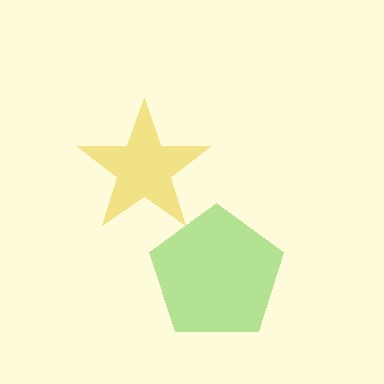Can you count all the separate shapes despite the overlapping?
Yes, there are 2 separate shapes.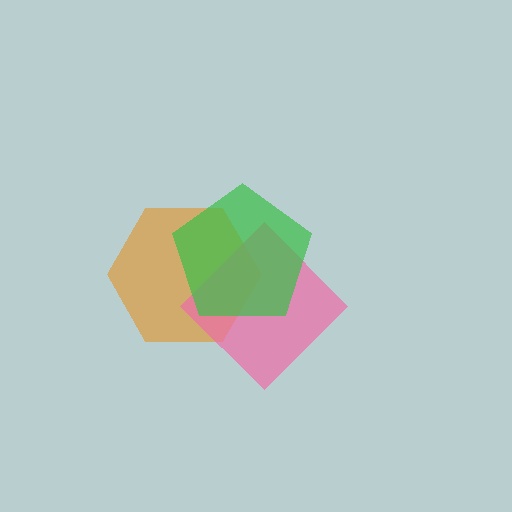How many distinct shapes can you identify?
There are 3 distinct shapes: an orange hexagon, a pink diamond, a green pentagon.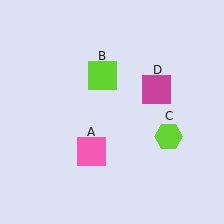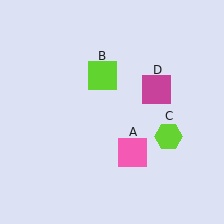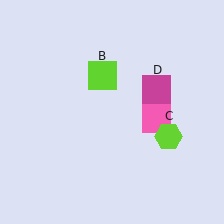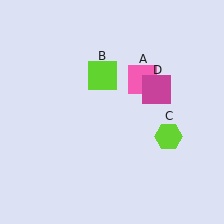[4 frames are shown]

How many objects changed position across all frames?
1 object changed position: pink square (object A).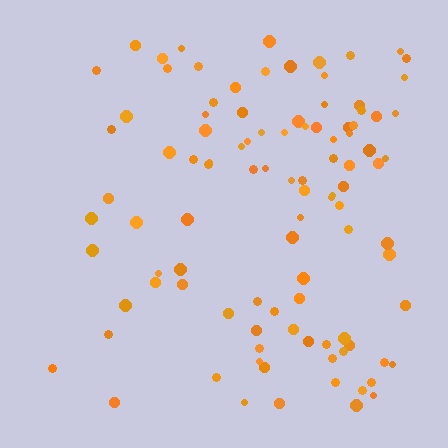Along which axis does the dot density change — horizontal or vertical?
Horizontal.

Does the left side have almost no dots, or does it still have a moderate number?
Still a moderate number, just noticeably fewer than the right.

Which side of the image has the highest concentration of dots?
The right.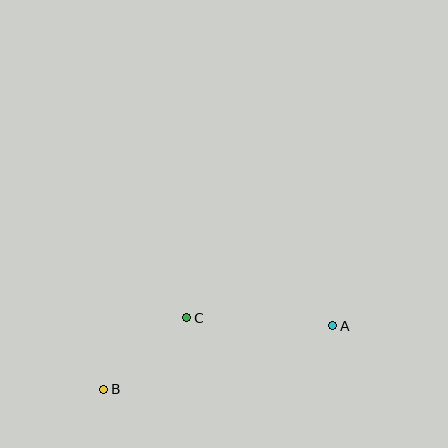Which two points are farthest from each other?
Points A and B are farthest from each other.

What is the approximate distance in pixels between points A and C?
The distance between A and C is approximately 146 pixels.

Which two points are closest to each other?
Points B and C are closest to each other.